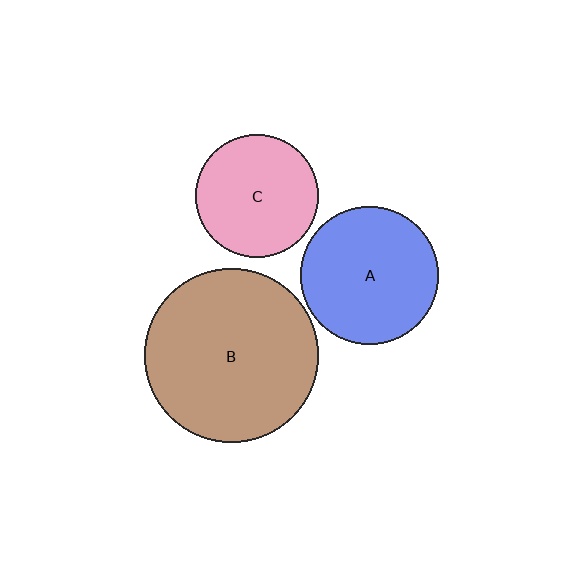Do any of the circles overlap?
No, none of the circles overlap.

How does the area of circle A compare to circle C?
Approximately 1.3 times.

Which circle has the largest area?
Circle B (brown).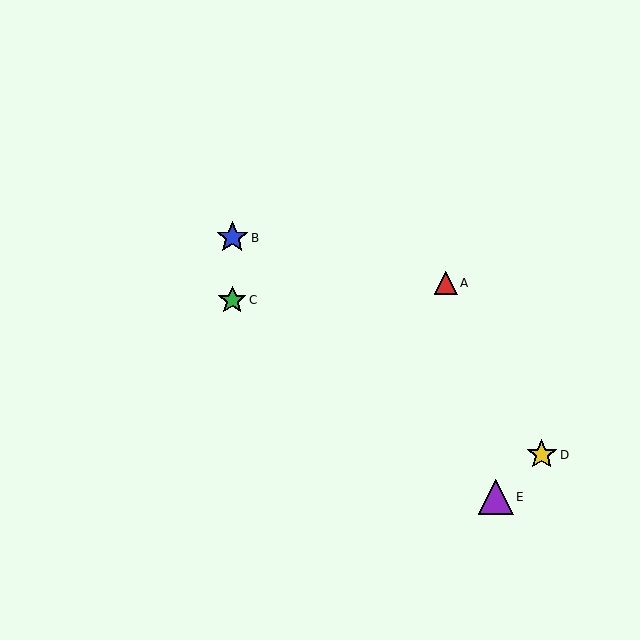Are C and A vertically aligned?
No, C is at x≈232 and A is at x≈446.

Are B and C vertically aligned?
Yes, both are at x≈232.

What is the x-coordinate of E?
Object E is at x≈496.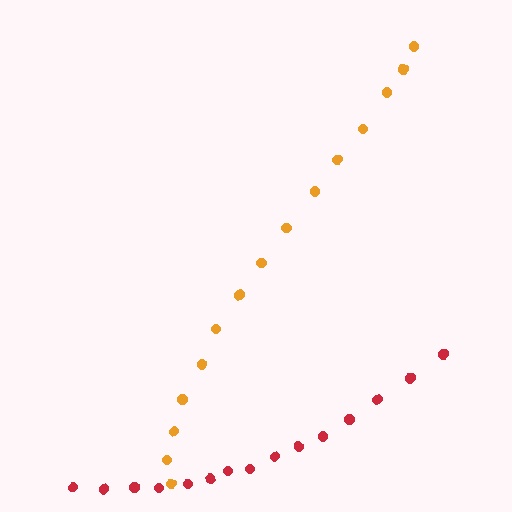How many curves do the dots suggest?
There are 2 distinct paths.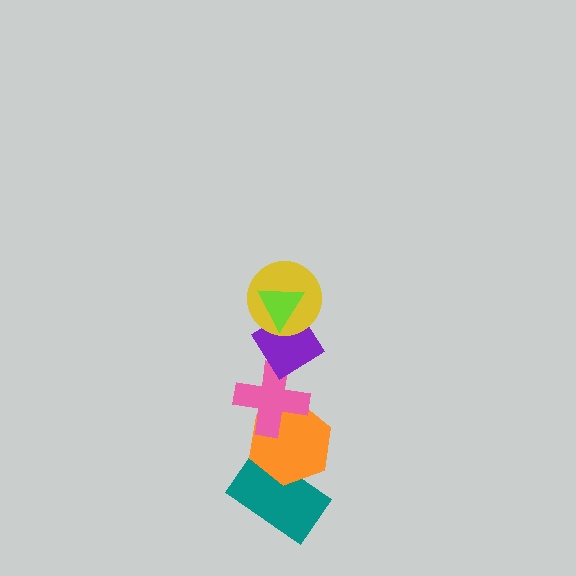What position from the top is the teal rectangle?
The teal rectangle is 6th from the top.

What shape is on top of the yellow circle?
The lime triangle is on top of the yellow circle.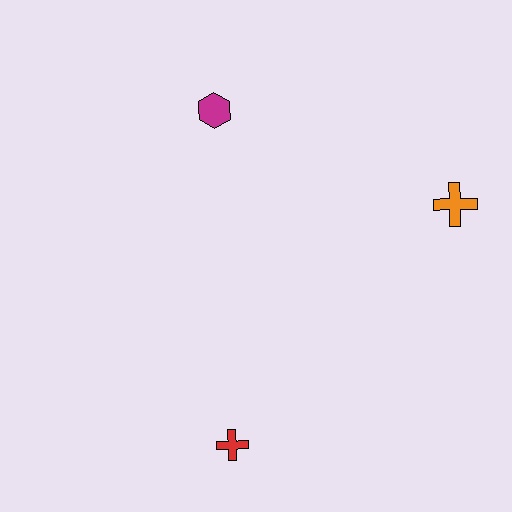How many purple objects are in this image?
There are no purple objects.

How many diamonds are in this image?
There are no diamonds.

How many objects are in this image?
There are 3 objects.